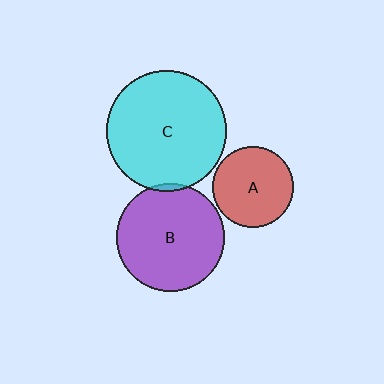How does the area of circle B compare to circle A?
Approximately 1.8 times.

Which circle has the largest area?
Circle C (cyan).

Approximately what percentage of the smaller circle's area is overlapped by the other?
Approximately 5%.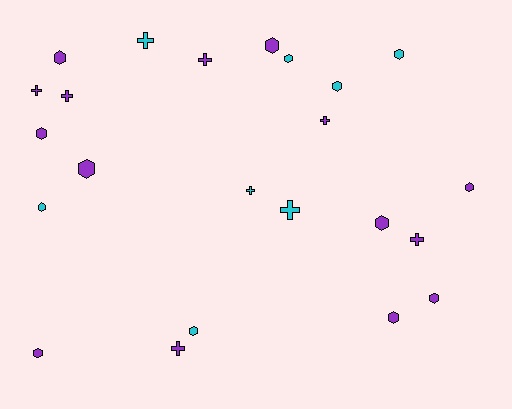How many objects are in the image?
There are 23 objects.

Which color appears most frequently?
Purple, with 15 objects.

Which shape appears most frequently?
Hexagon, with 14 objects.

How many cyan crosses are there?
There are 3 cyan crosses.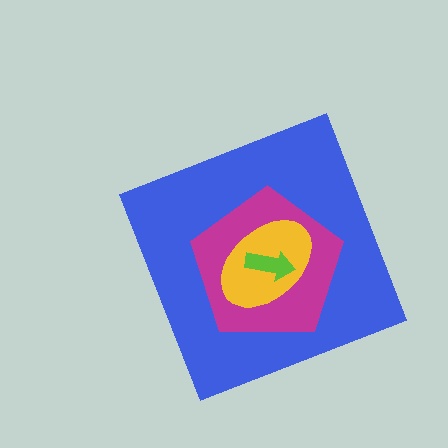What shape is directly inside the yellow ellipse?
The lime arrow.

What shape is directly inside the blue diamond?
The magenta pentagon.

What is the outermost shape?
The blue diamond.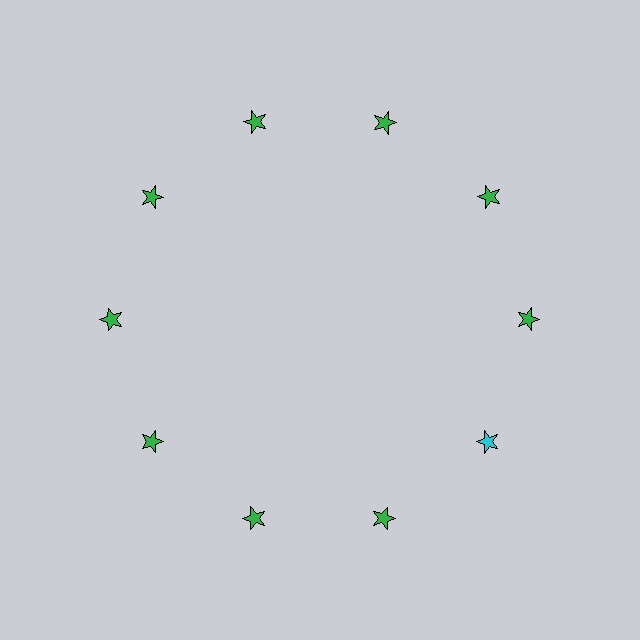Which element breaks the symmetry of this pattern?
The cyan star at roughly the 4 o'clock position breaks the symmetry. All other shapes are green stars.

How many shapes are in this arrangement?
There are 10 shapes arranged in a ring pattern.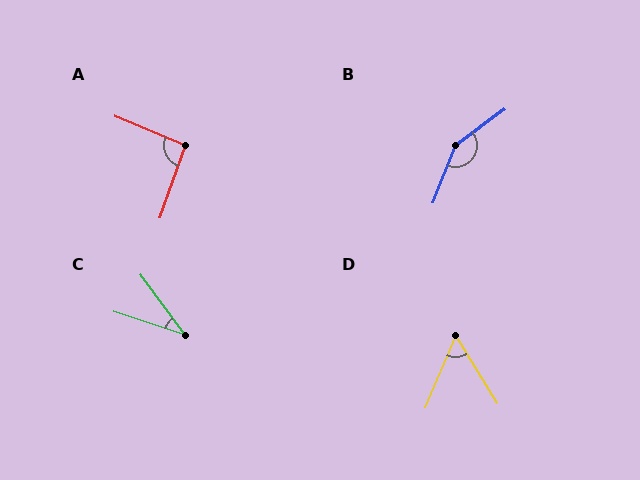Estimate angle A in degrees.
Approximately 94 degrees.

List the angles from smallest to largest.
C (36°), D (54°), A (94°), B (147°).